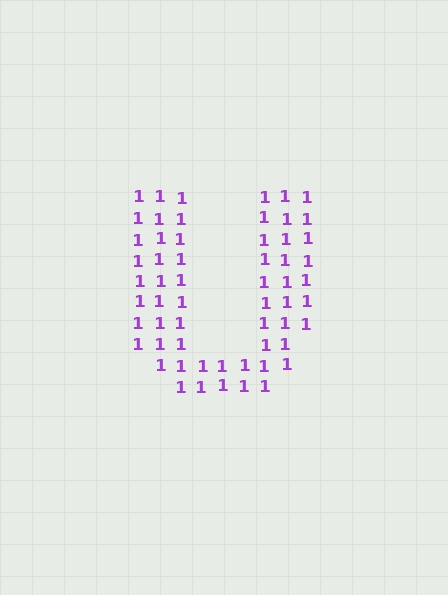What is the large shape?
The large shape is the letter U.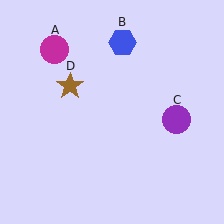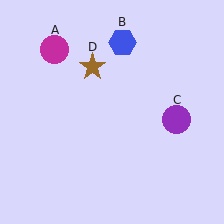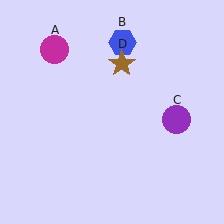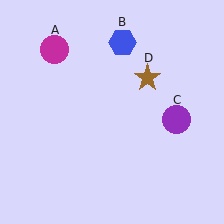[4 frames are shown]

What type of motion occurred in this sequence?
The brown star (object D) rotated clockwise around the center of the scene.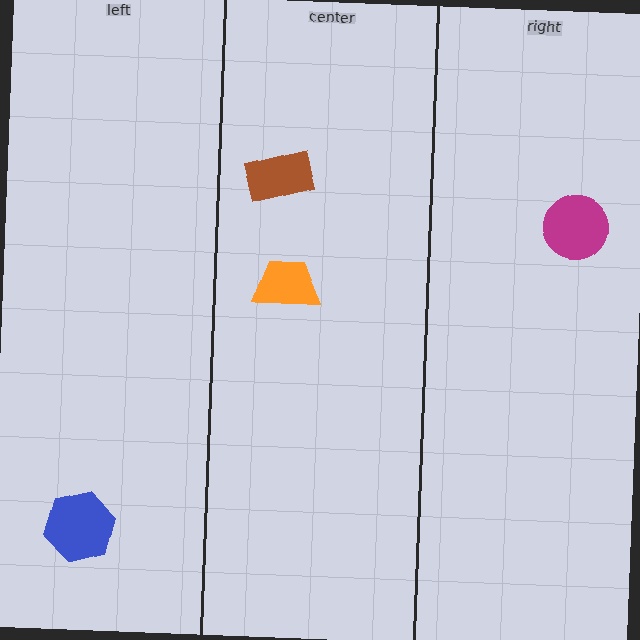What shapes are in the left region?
The blue hexagon.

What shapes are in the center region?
The brown rectangle, the orange trapezoid.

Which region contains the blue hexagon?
The left region.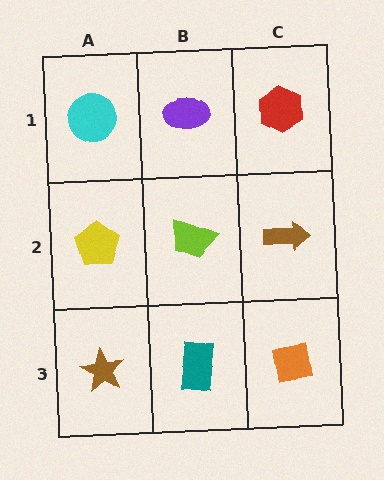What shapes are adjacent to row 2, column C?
A red hexagon (row 1, column C), an orange square (row 3, column C), a lime trapezoid (row 2, column B).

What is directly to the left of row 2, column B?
A yellow pentagon.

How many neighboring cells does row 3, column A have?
2.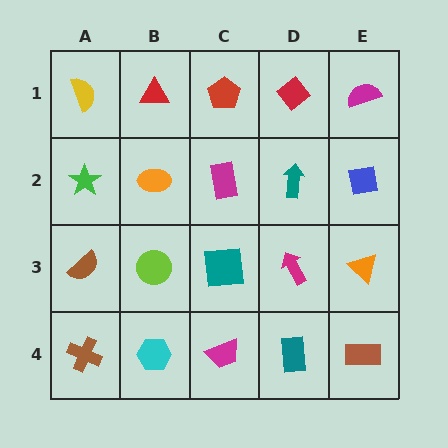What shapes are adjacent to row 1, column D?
A teal arrow (row 2, column D), a red pentagon (row 1, column C), a magenta semicircle (row 1, column E).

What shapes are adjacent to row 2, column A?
A yellow semicircle (row 1, column A), a brown semicircle (row 3, column A), an orange ellipse (row 2, column B).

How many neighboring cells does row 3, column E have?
3.